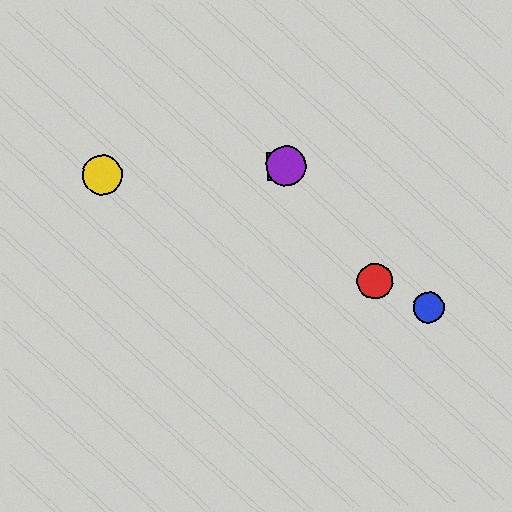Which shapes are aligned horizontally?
The green square, the yellow circle, the purple circle are aligned horizontally.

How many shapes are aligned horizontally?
3 shapes (the green square, the yellow circle, the purple circle) are aligned horizontally.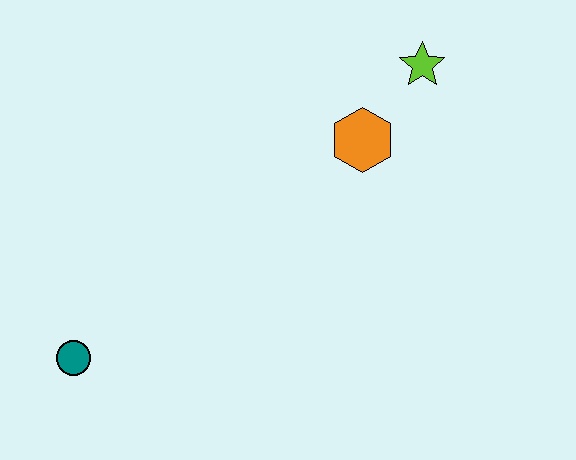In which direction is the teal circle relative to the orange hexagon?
The teal circle is to the left of the orange hexagon.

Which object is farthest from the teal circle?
The lime star is farthest from the teal circle.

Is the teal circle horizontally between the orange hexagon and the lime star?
No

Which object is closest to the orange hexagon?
The lime star is closest to the orange hexagon.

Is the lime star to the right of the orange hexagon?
Yes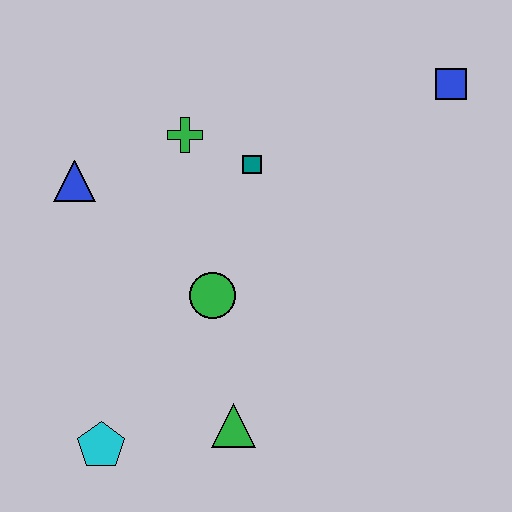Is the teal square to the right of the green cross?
Yes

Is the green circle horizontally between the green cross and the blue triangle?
No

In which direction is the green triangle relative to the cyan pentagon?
The green triangle is to the right of the cyan pentagon.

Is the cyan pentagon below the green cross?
Yes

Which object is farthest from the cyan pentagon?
The blue square is farthest from the cyan pentagon.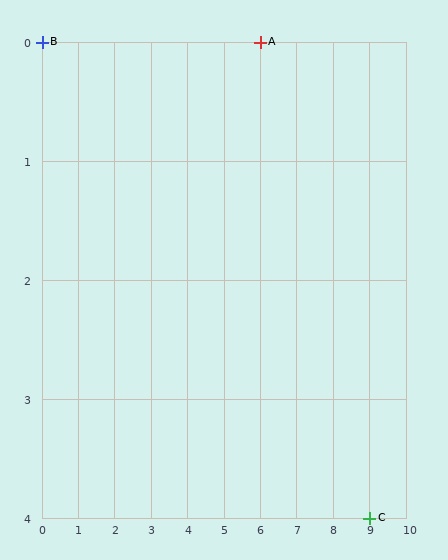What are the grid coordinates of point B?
Point B is at grid coordinates (0, 0).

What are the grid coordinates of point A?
Point A is at grid coordinates (6, 0).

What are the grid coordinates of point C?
Point C is at grid coordinates (9, 4).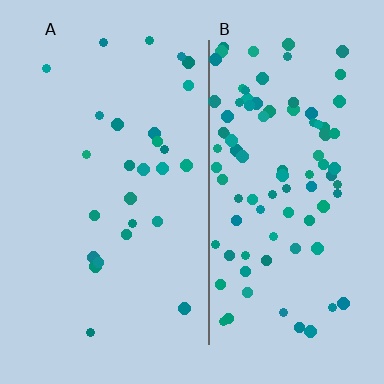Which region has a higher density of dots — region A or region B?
B (the right).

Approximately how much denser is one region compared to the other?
Approximately 3.5× — region B over region A.